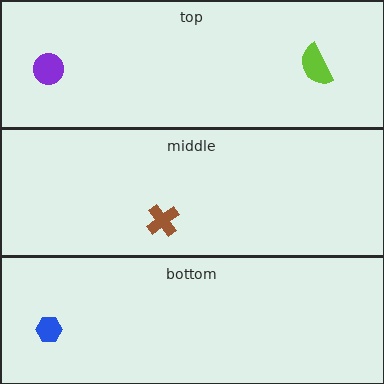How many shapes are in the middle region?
1.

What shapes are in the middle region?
The brown cross.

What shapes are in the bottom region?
The blue hexagon.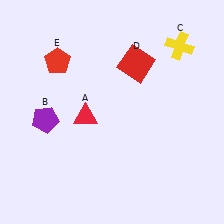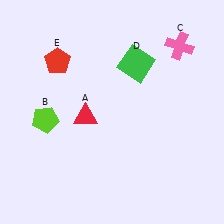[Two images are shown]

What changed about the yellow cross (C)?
In Image 1, C is yellow. In Image 2, it changed to pink.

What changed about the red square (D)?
In Image 1, D is red. In Image 2, it changed to green.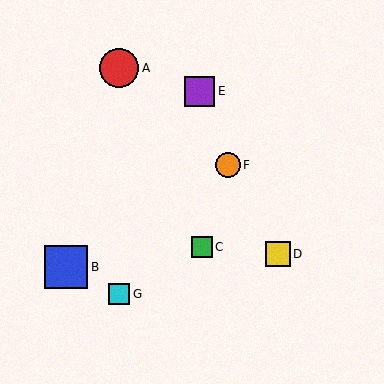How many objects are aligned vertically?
2 objects (A, G) are aligned vertically.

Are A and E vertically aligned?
No, A is at x≈119 and E is at x≈200.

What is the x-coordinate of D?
Object D is at x≈278.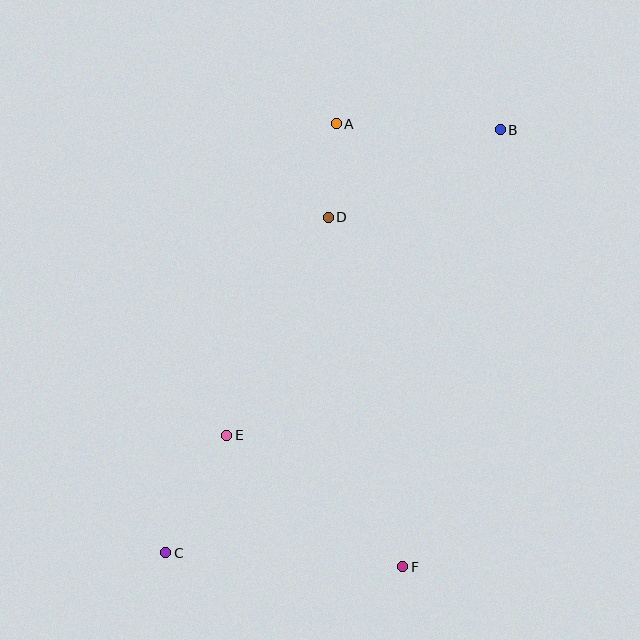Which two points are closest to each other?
Points A and D are closest to each other.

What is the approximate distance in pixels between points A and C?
The distance between A and C is approximately 462 pixels.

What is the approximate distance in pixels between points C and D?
The distance between C and D is approximately 373 pixels.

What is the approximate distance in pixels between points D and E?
The distance between D and E is approximately 240 pixels.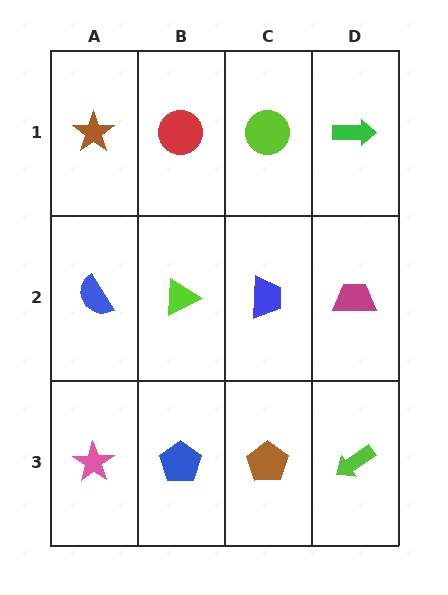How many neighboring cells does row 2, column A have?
3.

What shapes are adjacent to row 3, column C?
A blue trapezoid (row 2, column C), a blue pentagon (row 3, column B), a lime arrow (row 3, column D).